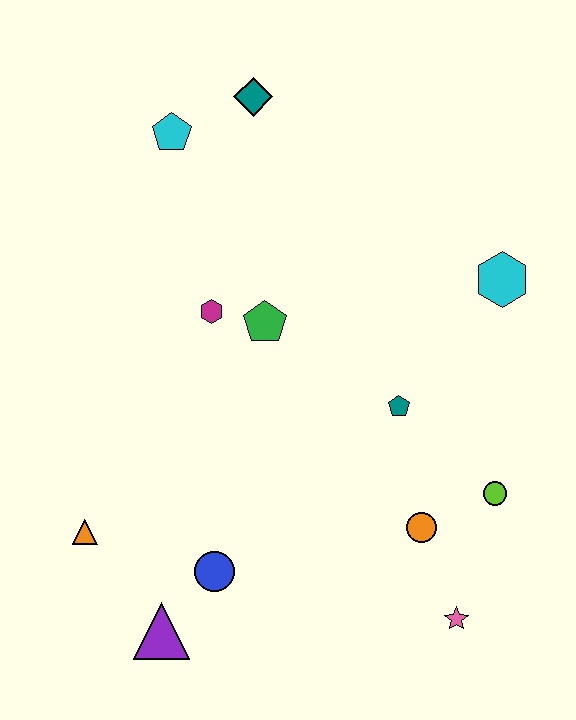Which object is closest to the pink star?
The orange circle is closest to the pink star.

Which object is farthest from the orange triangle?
The cyan hexagon is farthest from the orange triangle.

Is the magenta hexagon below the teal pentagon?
No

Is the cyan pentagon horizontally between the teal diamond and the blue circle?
No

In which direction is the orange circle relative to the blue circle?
The orange circle is to the right of the blue circle.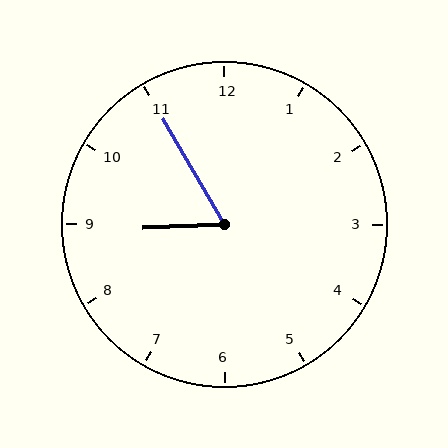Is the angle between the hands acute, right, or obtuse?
It is acute.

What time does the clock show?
8:55.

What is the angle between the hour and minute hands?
Approximately 62 degrees.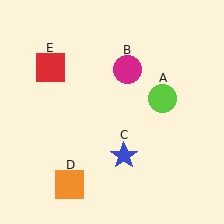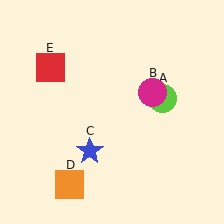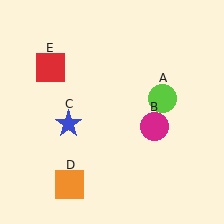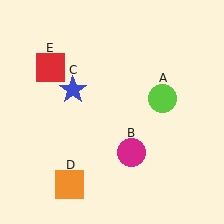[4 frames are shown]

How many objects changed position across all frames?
2 objects changed position: magenta circle (object B), blue star (object C).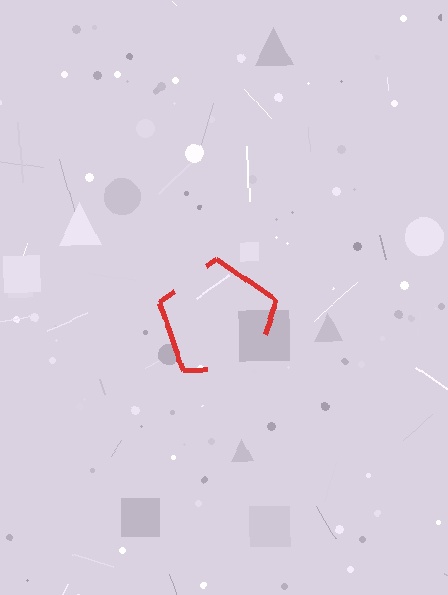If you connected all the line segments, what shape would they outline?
They would outline a pentagon.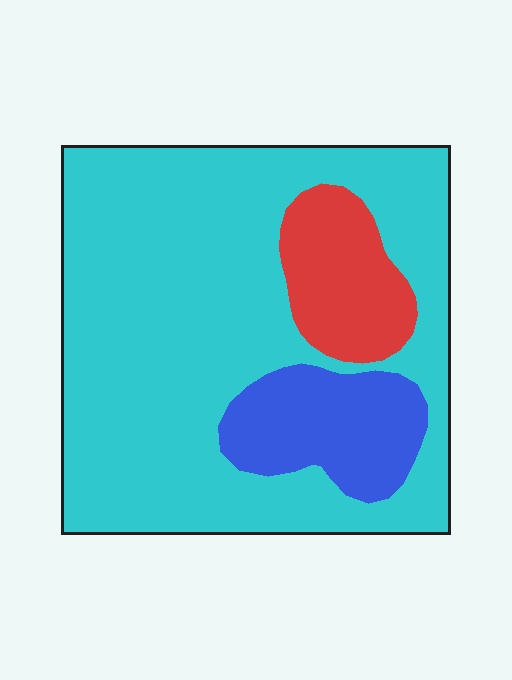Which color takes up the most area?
Cyan, at roughly 75%.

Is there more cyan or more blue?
Cyan.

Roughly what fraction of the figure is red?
Red takes up less than a sixth of the figure.